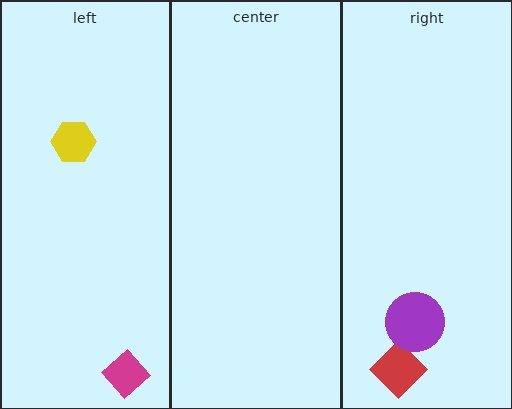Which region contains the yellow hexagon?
The left region.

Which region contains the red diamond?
The right region.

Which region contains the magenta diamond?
The left region.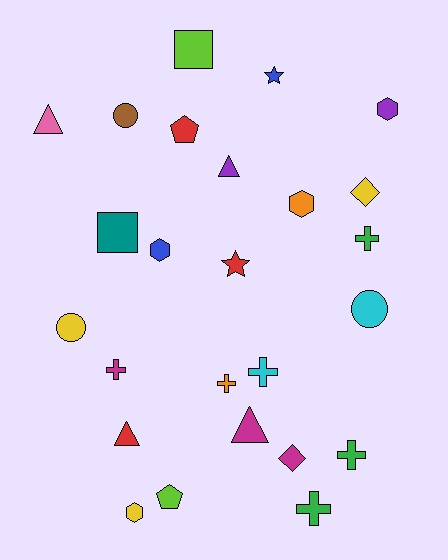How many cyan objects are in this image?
There are 2 cyan objects.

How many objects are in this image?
There are 25 objects.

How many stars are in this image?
There are 2 stars.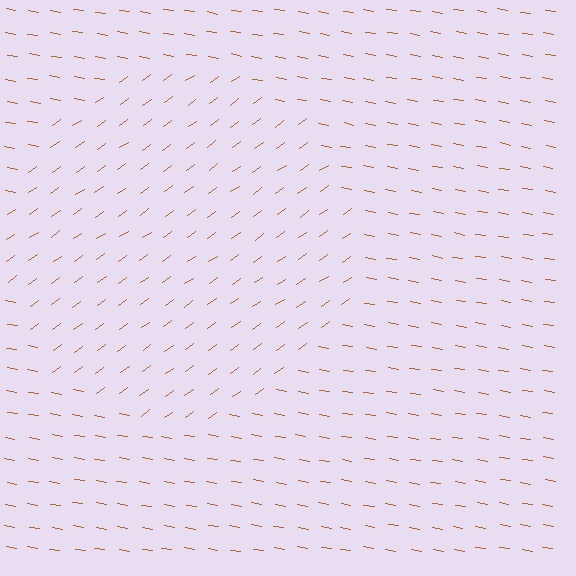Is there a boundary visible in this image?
Yes, there is a texture boundary formed by a change in line orientation.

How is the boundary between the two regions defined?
The boundary is defined purely by a change in line orientation (approximately 45 degrees difference). All lines are the same color and thickness.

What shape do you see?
I see a circle.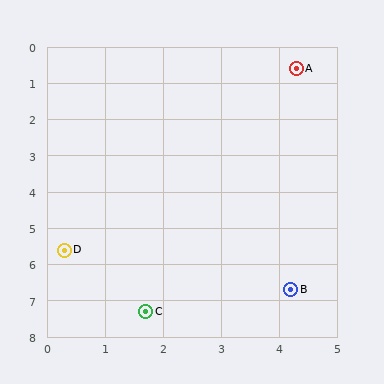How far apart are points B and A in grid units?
Points B and A are about 6.1 grid units apart.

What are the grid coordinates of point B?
Point B is at approximately (4.2, 6.7).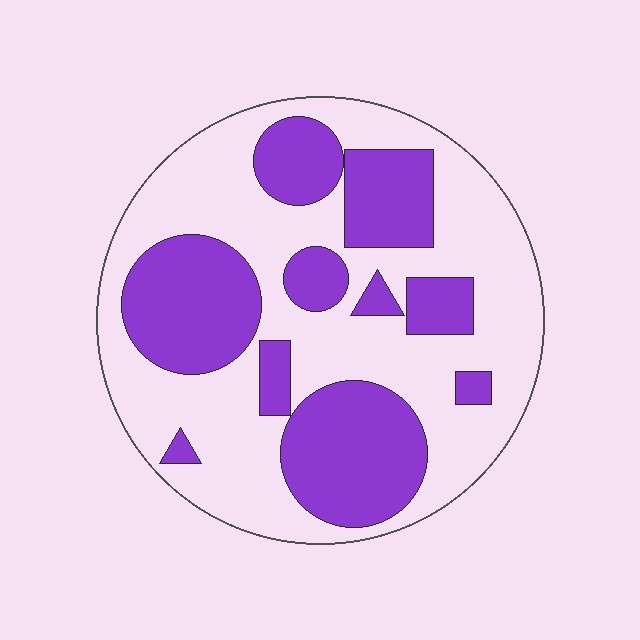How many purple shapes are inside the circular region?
10.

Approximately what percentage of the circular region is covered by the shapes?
Approximately 40%.